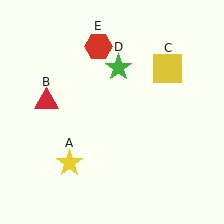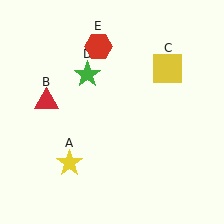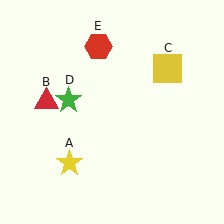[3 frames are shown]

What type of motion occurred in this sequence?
The green star (object D) rotated counterclockwise around the center of the scene.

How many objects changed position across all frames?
1 object changed position: green star (object D).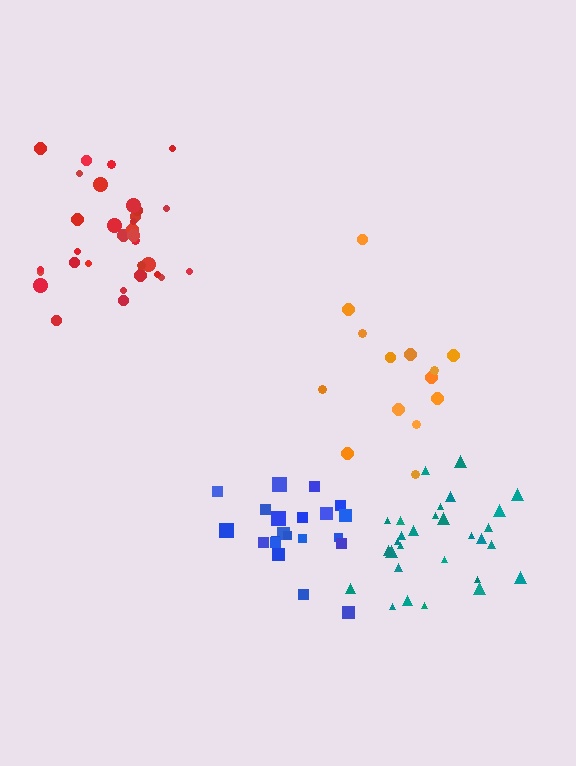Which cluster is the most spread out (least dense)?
Orange.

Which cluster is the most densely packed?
Blue.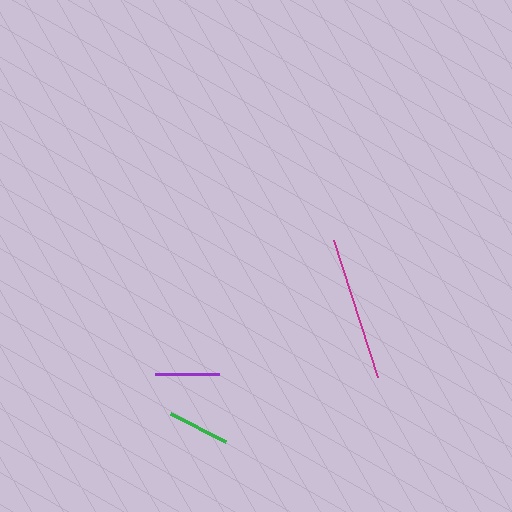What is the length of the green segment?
The green segment is approximately 61 pixels long.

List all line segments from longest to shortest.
From longest to shortest: magenta, purple, green.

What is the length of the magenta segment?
The magenta segment is approximately 144 pixels long.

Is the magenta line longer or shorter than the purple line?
The magenta line is longer than the purple line.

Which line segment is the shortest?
The green line is the shortest at approximately 61 pixels.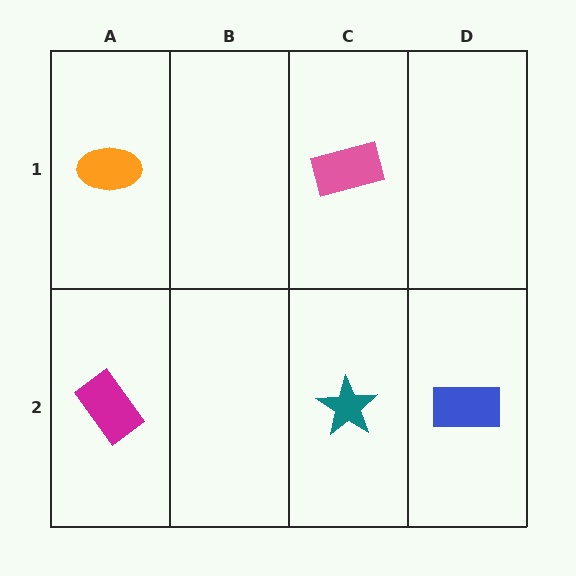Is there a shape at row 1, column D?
No, that cell is empty.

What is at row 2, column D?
A blue rectangle.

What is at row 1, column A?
An orange ellipse.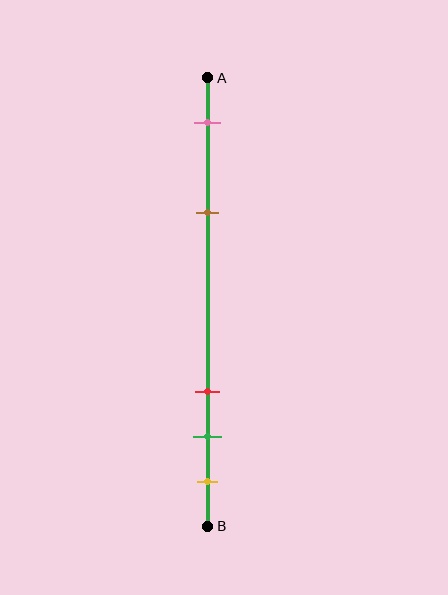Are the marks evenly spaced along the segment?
No, the marks are not evenly spaced.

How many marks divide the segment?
There are 5 marks dividing the segment.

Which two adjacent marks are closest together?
The green and yellow marks are the closest adjacent pair.